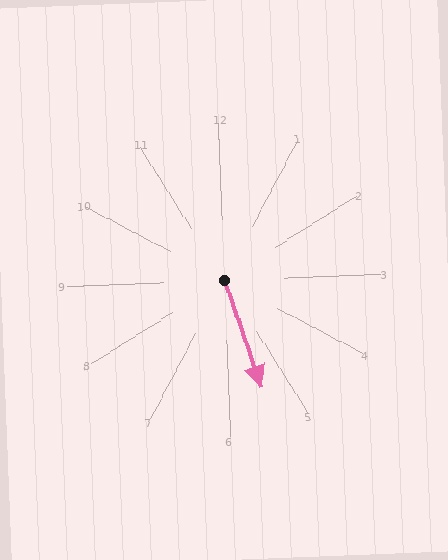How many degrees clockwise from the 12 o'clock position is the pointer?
Approximately 163 degrees.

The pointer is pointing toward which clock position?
Roughly 5 o'clock.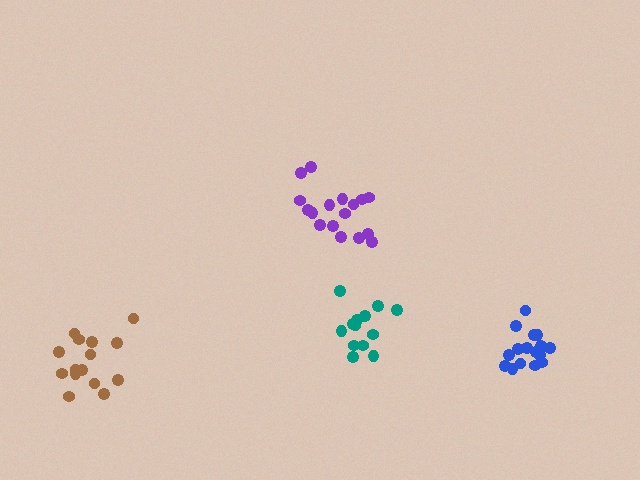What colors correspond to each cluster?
The clusters are colored: purple, blue, brown, teal.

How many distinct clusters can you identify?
There are 4 distinct clusters.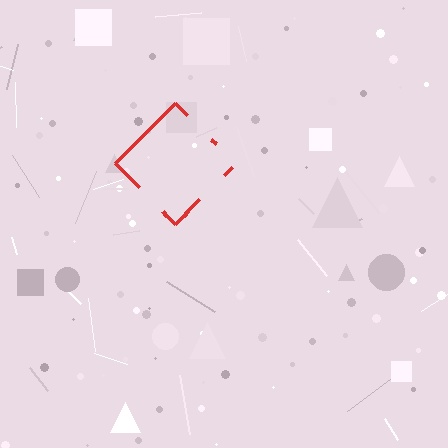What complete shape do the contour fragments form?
The contour fragments form a diamond.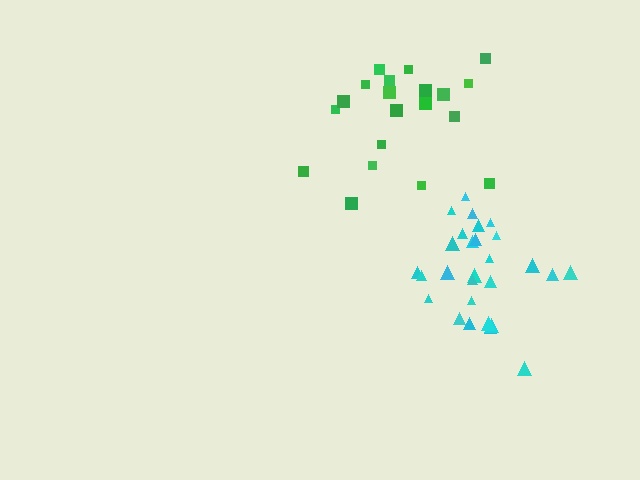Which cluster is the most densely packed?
Cyan.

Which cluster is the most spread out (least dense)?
Green.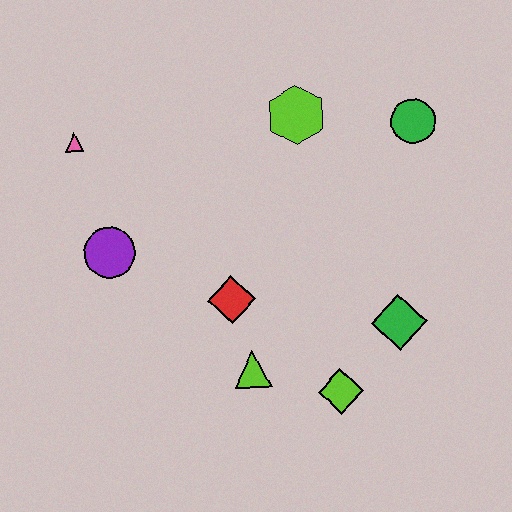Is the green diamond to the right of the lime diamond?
Yes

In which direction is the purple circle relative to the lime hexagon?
The purple circle is to the left of the lime hexagon.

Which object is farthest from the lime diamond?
The pink triangle is farthest from the lime diamond.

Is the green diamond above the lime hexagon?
No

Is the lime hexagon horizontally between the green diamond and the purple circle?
Yes